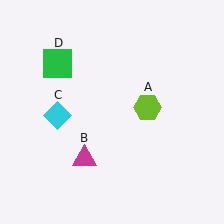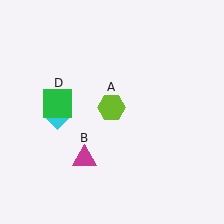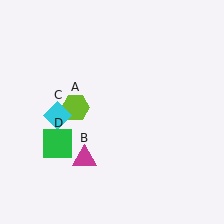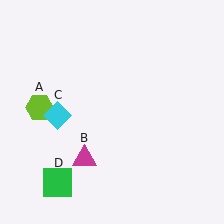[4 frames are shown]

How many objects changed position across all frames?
2 objects changed position: lime hexagon (object A), green square (object D).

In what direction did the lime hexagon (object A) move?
The lime hexagon (object A) moved left.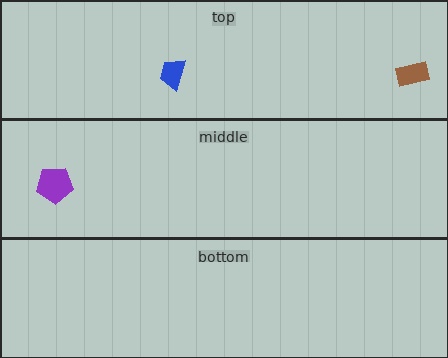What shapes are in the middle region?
The purple pentagon.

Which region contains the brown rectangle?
The top region.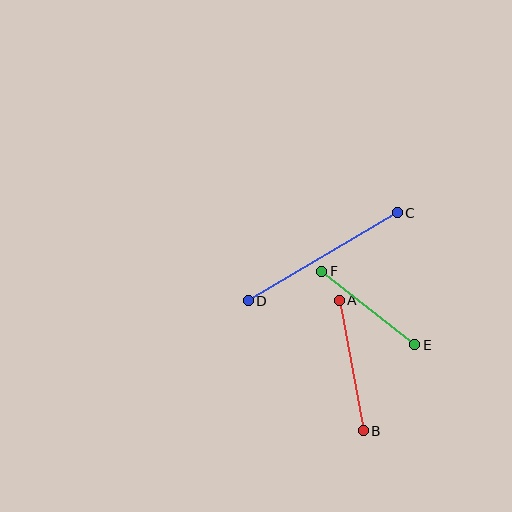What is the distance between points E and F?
The distance is approximately 119 pixels.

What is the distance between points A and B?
The distance is approximately 133 pixels.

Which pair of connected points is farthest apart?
Points C and D are farthest apart.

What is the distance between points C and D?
The distance is approximately 173 pixels.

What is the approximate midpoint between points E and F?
The midpoint is at approximately (368, 308) pixels.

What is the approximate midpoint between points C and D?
The midpoint is at approximately (323, 257) pixels.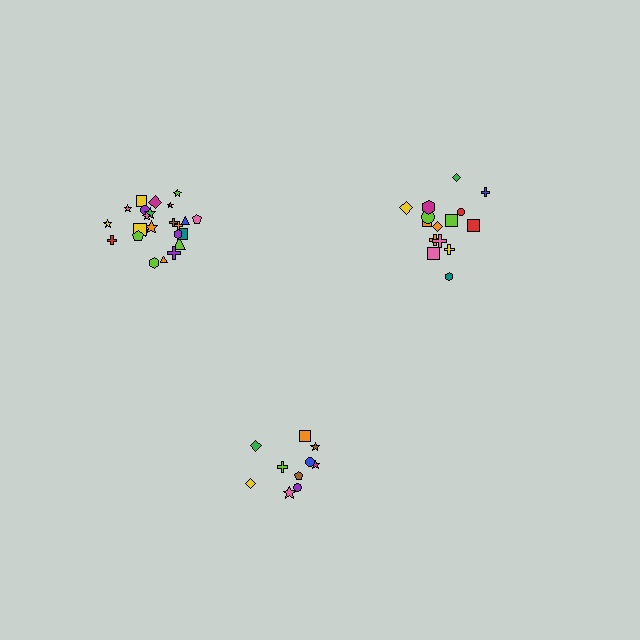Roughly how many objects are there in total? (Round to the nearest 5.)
Roughly 50 objects in total.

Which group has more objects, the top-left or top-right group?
The top-left group.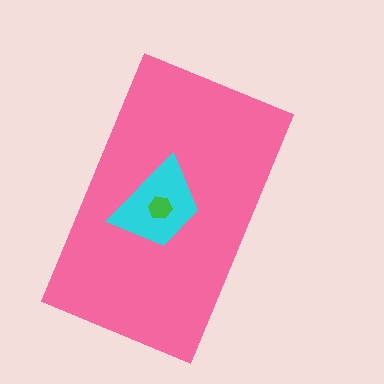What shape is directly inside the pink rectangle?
The cyan trapezoid.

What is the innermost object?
The green hexagon.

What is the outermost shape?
The pink rectangle.